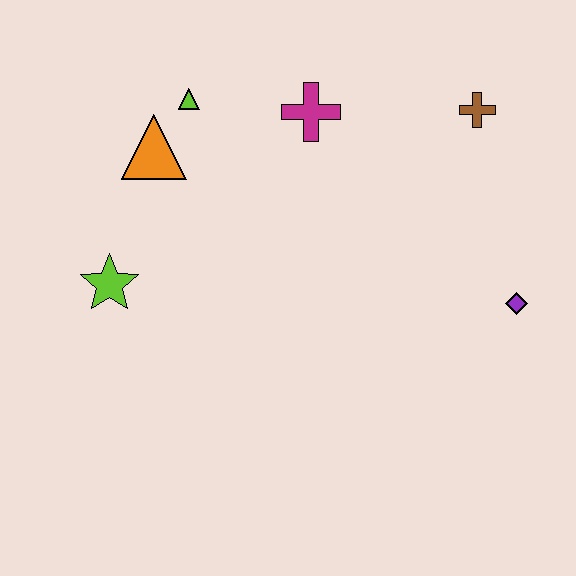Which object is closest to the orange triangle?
The lime triangle is closest to the orange triangle.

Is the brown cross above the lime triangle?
No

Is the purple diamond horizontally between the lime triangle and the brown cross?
No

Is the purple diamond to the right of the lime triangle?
Yes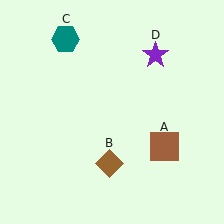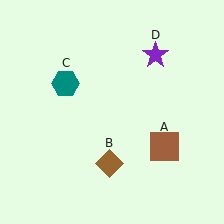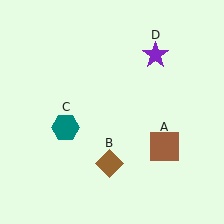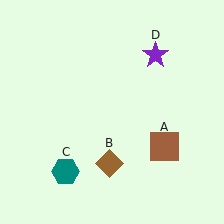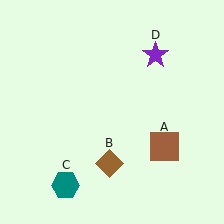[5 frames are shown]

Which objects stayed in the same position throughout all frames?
Brown square (object A) and brown diamond (object B) and purple star (object D) remained stationary.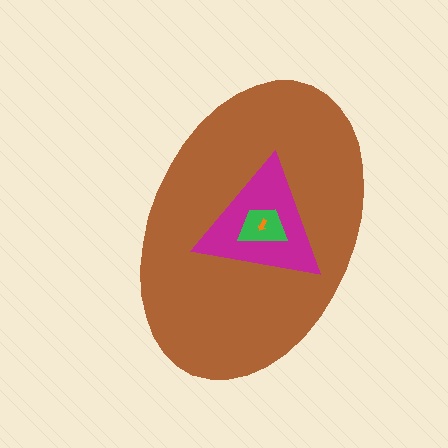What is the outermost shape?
The brown ellipse.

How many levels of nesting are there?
4.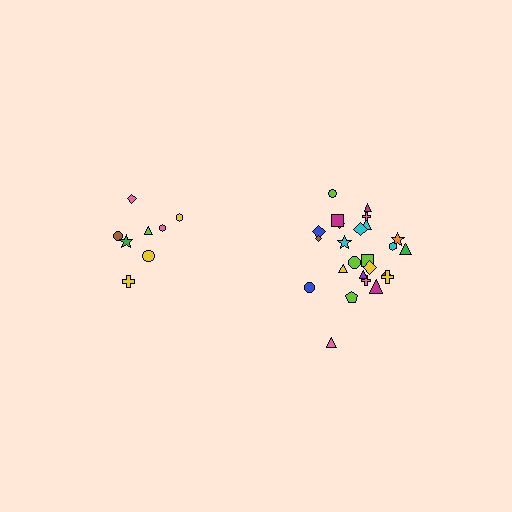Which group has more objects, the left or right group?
The right group.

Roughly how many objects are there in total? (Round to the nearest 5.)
Roughly 35 objects in total.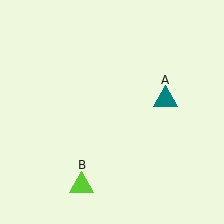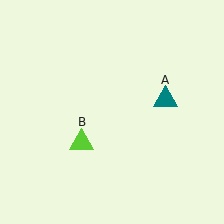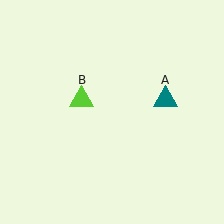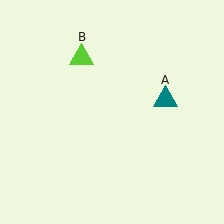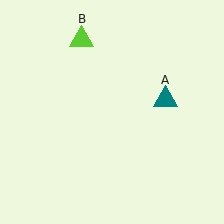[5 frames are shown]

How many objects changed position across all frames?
1 object changed position: lime triangle (object B).